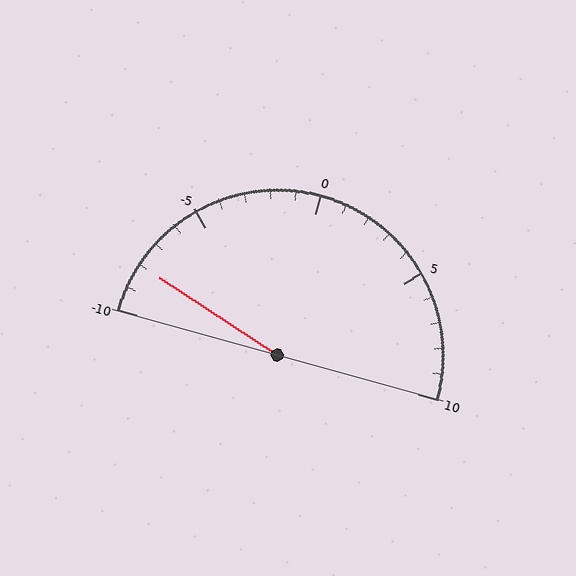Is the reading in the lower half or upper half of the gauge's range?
The reading is in the lower half of the range (-10 to 10).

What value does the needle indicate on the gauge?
The needle indicates approximately -8.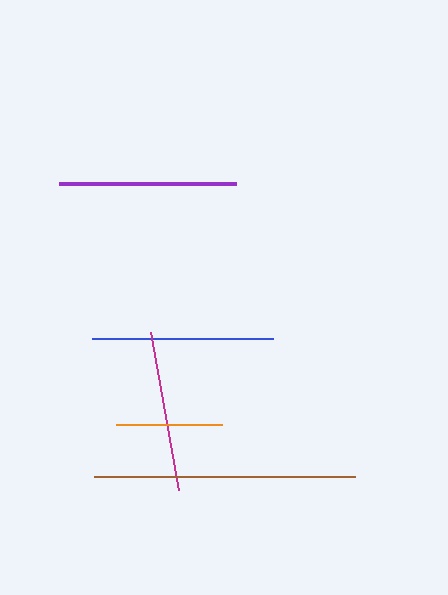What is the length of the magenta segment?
The magenta segment is approximately 161 pixels long.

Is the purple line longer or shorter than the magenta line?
The purple line is longer than the magenta line.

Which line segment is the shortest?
The orange line is the shortest at approximately 106 pixels.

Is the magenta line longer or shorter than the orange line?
The magenta line is longer than the orange line.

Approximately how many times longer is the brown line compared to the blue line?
The brown line is approximately 1.4 times the length of the blue line.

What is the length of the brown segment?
The brown segment is approximately 261 pixels long.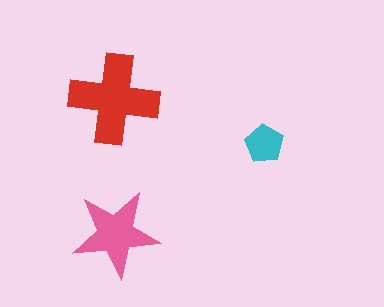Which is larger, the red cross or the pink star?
The red cross.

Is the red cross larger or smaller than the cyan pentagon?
Larger.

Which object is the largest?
The red cross.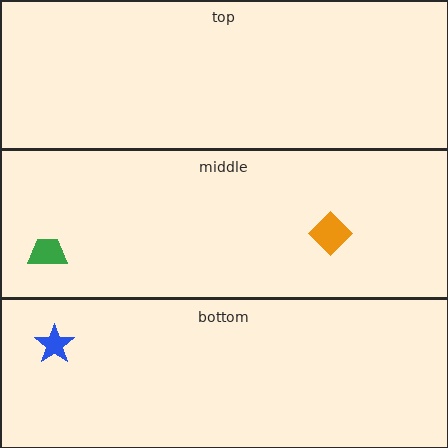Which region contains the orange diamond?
The middle region.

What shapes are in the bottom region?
The blue star.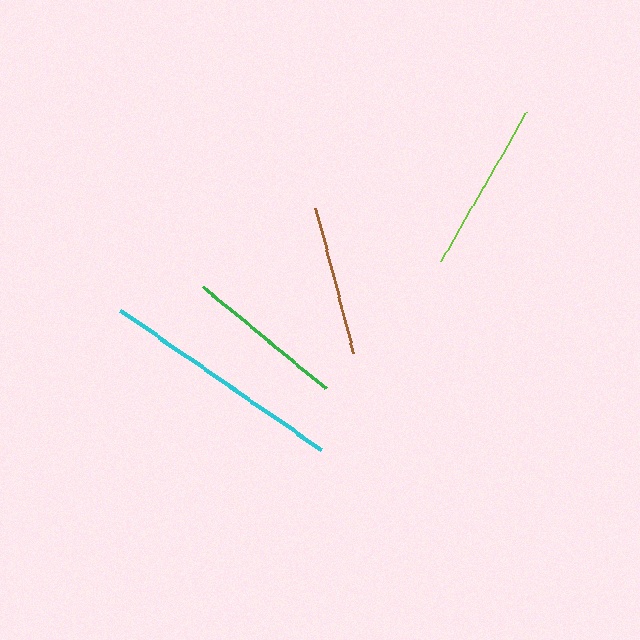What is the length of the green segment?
The green segment is approximately 160 pixels long.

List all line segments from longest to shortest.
From longest to shortest: cyan, lime, green, brown.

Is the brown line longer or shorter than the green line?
The green line is longer than the brown line.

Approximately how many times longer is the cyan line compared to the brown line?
The cyan line is approximately 1.6 times the length of the brown line.